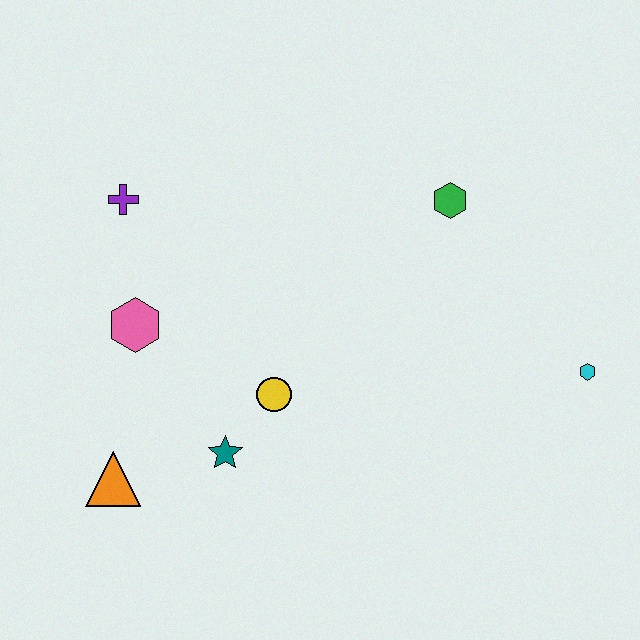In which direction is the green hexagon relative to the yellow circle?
The green hexagon is above the yellow circle.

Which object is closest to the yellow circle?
The teal star is closest to the yellow circle.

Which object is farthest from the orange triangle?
The cyan hexagon is farthest from the orange triangle.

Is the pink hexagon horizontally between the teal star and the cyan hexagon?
No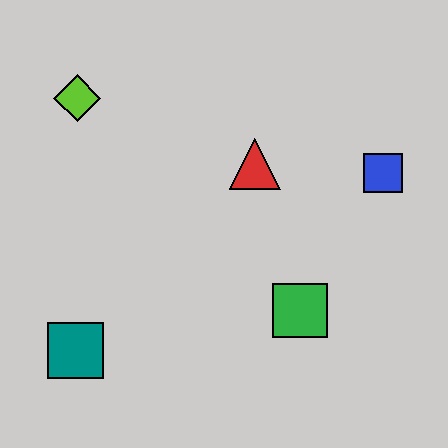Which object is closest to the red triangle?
The blue square is closest to the red triangle.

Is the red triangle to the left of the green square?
Yes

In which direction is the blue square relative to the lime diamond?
The blue square is to the right of the lime diamond.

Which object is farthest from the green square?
The lime diamond is farthest from the green square.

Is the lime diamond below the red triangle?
No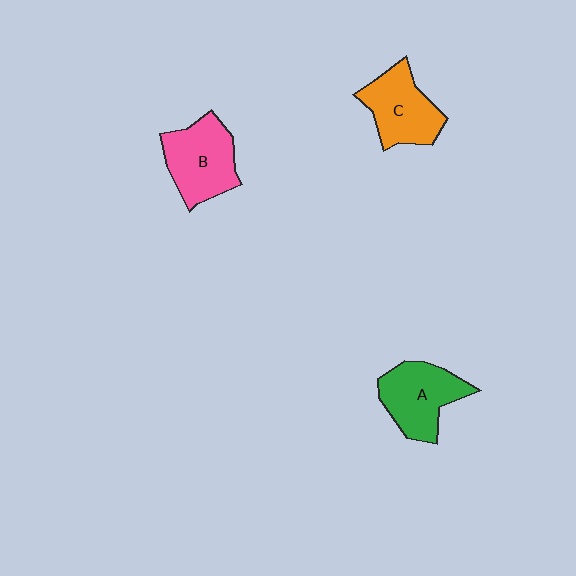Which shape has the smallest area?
Shape C (orange).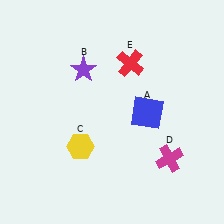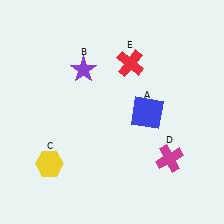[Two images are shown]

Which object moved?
The yellow hexagon (C) moved left.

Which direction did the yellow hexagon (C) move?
The yellow hexagon (C) moved left.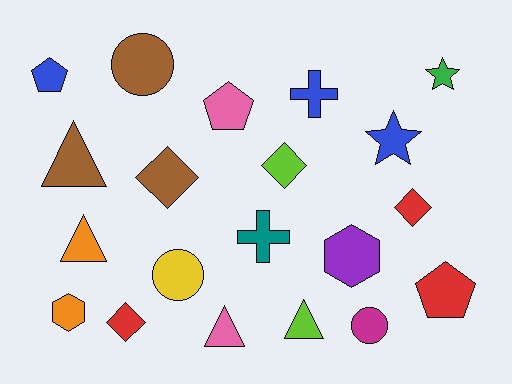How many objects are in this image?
There are 20 objects.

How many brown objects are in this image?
There are 3 brown objects.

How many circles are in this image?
There are 3 circles.